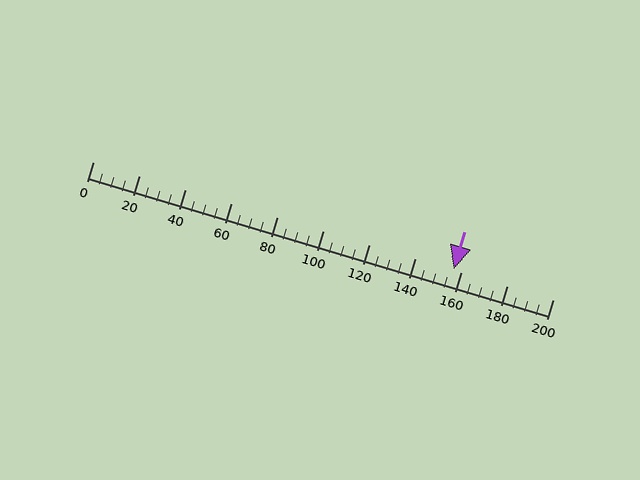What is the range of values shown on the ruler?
The ruler shows values from 0 to 200.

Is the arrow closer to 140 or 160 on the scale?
The arrow is closer to 160.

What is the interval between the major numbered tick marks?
The major tick marks are spaced 20 units apart.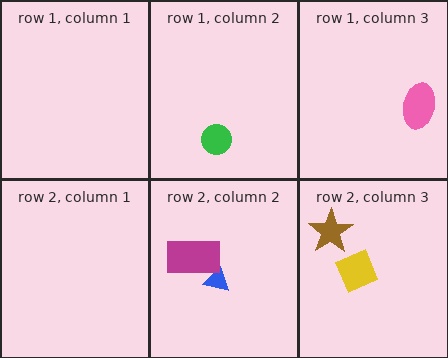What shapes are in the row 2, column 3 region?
The yellow diamond, the brown star.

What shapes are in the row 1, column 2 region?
The green circle.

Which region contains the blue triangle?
The row 2, column 2 region.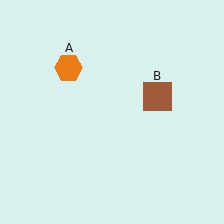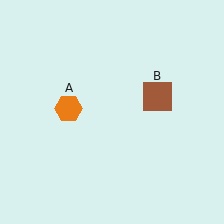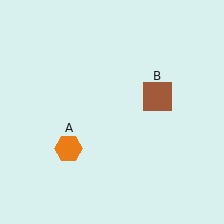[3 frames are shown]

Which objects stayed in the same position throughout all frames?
Brown square (object B) remained stationary.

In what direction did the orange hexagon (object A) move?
The orange hexagon (object A) moved down.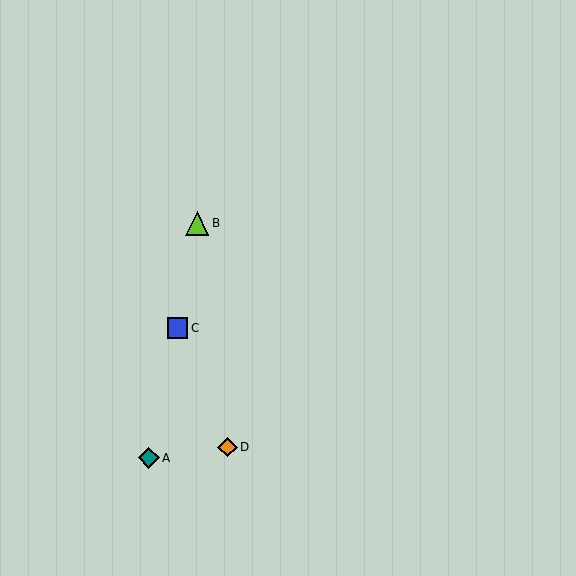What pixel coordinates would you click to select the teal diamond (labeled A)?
Click at (149, 458) to select the teal diamond A.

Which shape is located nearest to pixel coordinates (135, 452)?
The teal diamond (labeled A) at (149, 458) is nearest to that location.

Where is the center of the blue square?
The center of the blue square is at (177, 328).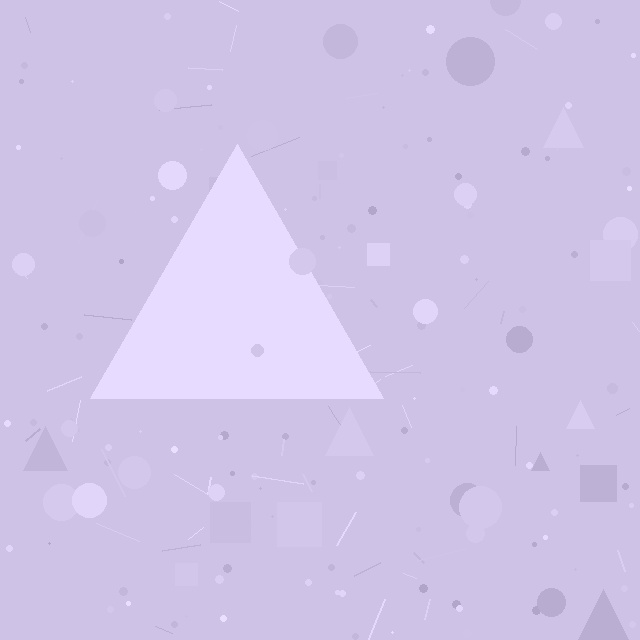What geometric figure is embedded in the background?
A triangle is embedded in the background.